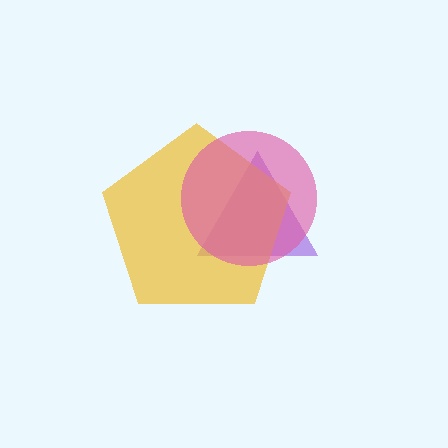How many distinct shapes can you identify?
There are 3 distinct shapes: a purple triangle, a yellow pentagon, a pink circle.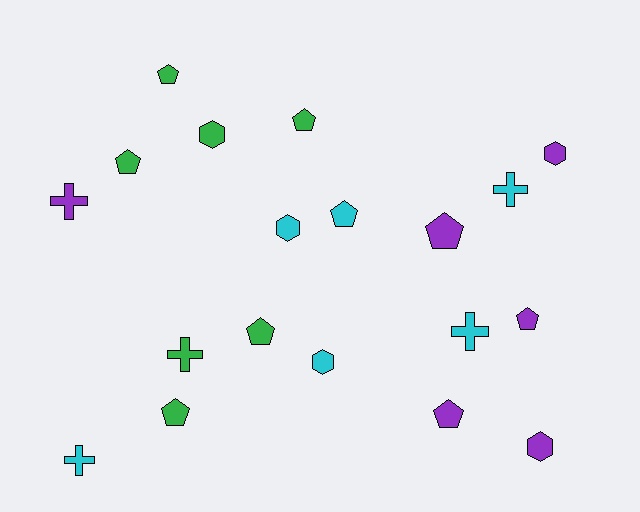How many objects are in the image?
There are 19 objects.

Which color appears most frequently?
Green, with 7 objects.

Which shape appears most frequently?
Pentagon, with 9 objects.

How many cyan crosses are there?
There are 3 cyan crosses.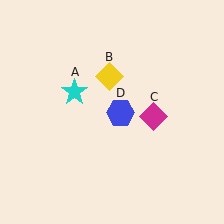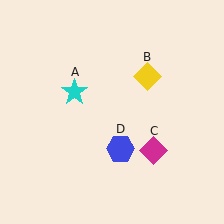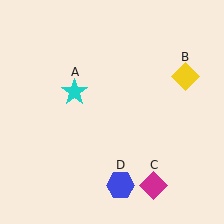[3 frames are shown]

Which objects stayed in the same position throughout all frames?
Cyan star (object A) remained stationary.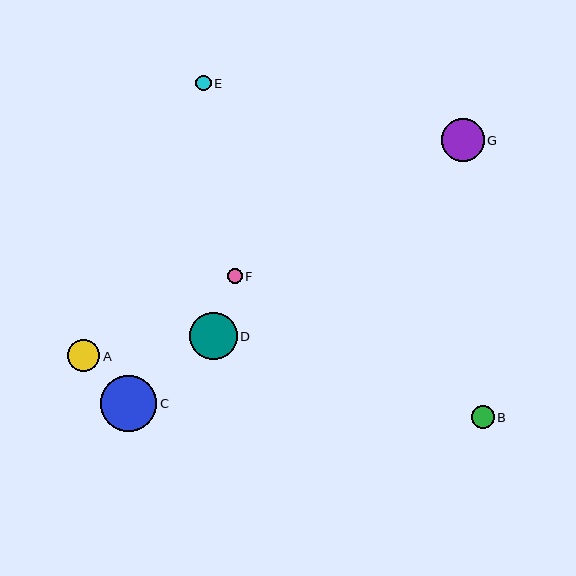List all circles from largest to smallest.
From largest to smallest: C, D, G, A, B, E, F.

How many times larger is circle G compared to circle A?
Circle G is approximately 1.3 times the size of circle A.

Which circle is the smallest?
Circle F is the smallest with a size of approximately 15 pixels.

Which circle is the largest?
Circle C is the largest with a size of approximately 56 pixels.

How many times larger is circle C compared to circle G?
Circle C is approximately 1.3 times the size of circle G.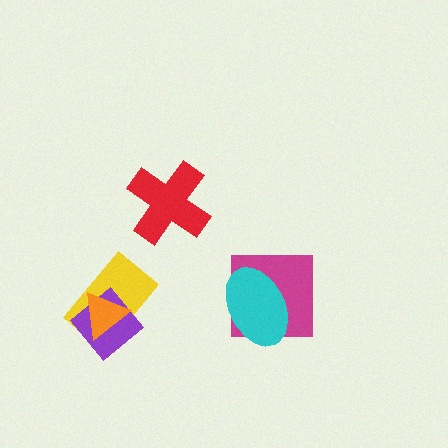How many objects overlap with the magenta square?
1 object overlaps with the magenta square.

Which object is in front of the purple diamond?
The orange triangle is in front of the purple diamond.